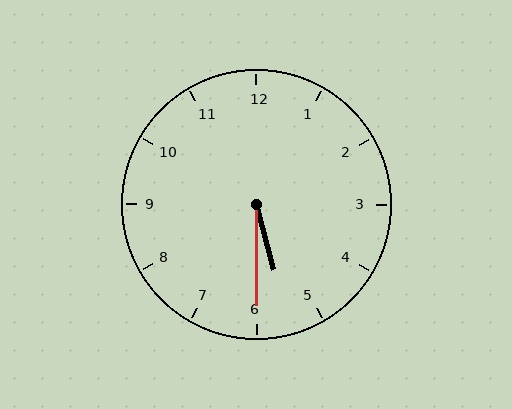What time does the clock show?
5:30.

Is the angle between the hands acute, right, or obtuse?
It is acute.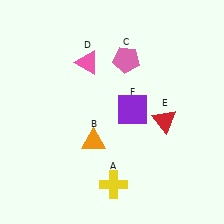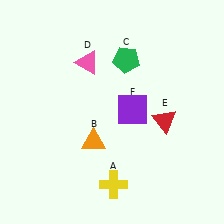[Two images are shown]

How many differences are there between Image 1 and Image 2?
There is 1 difference between the two images.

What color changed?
The pentagon (C) changed from pink in Image 1 to green in Image 2.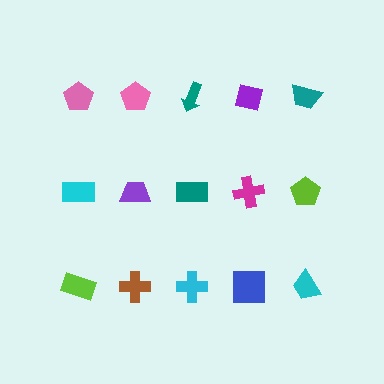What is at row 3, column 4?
A blue square.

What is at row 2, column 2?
A purple trapezoid.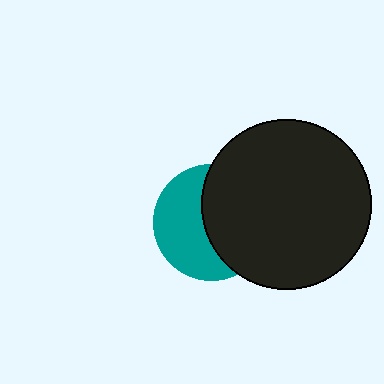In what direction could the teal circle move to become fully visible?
The teal circle could move left. That would shift it out from behind the black circle entirely.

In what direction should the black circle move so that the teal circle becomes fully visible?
The black circle should move right. That is the shortest direction to clear the overlap and leave the teal circle fully visible.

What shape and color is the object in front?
The object in front is a black circle.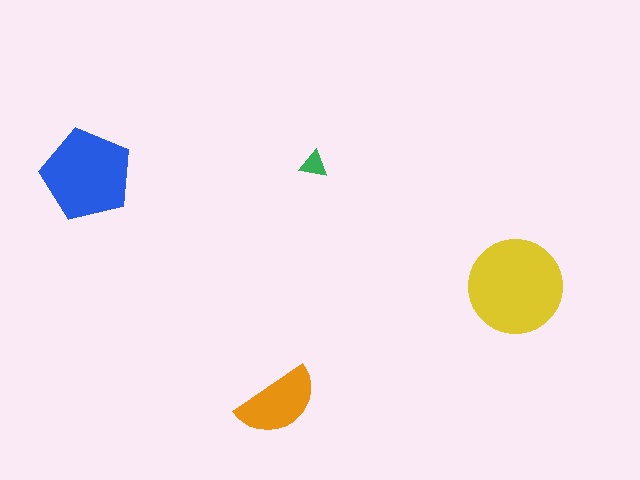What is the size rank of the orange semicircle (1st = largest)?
3rd.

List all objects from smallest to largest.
The green triangle, the orange semicircle, the blue pentagon, the yellow circle.